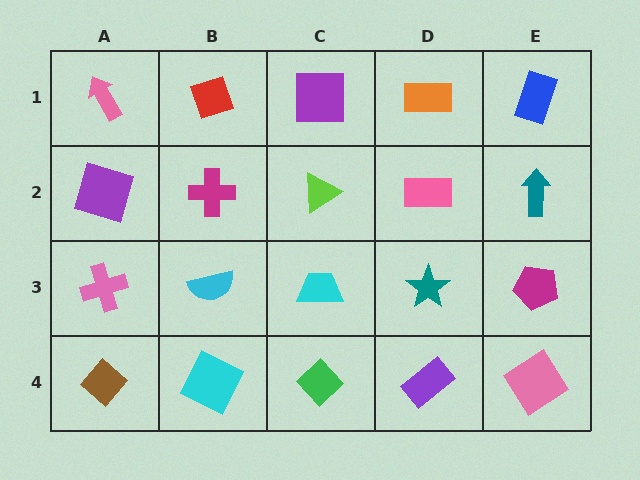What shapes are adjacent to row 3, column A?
A purple square (row 2, column A), a brown diamond (row 4, column A), a cyan semicircle (row 3, column B).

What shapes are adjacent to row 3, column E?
A teal arrow (row 2, column E), a pink diamond (row 4, column E), a teal star (row 3, column D).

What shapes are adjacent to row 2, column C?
A purple square (row 1, column C), a cyan trapezoid (row 3, column C), a magenta cross (row 2, column B), a pink rectangle (row 2, column D).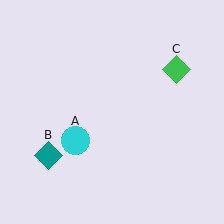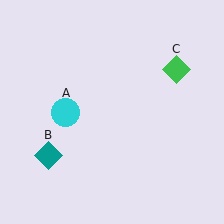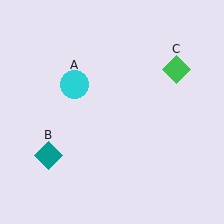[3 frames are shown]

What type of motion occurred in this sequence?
The cyan circle (object A) rotated clockwise around the center of the scene.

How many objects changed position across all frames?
1 object changed position: cyan circle (object A).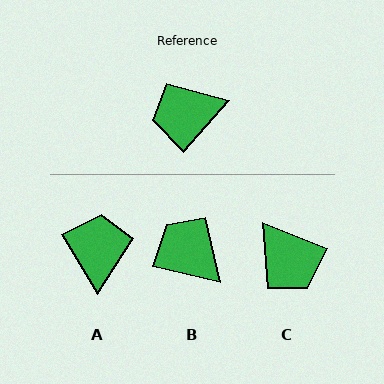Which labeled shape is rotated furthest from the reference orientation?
C, about 110 degrees away.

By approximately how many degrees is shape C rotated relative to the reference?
Approximately 110 degrees counter-clockwise.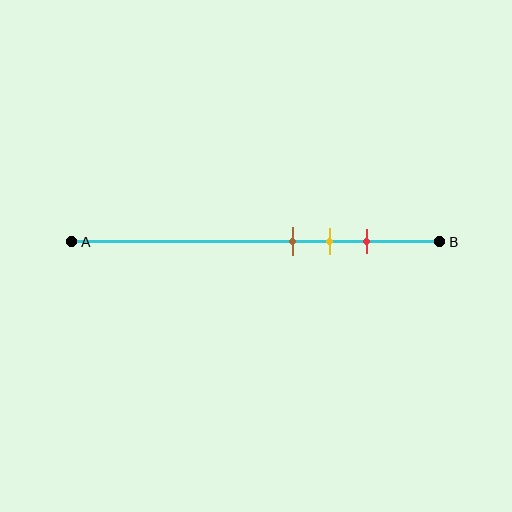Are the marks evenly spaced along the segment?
Yes, the marks are approximately evenly spaced.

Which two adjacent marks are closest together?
The brown and yellow marks are the closest adjacent pair.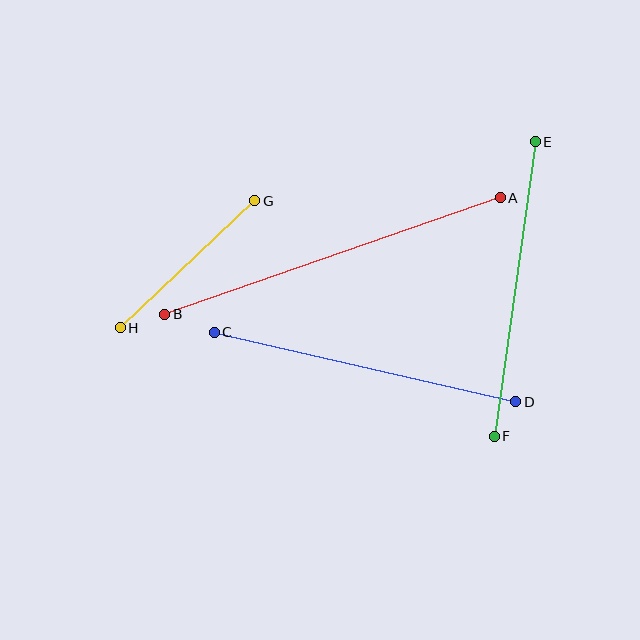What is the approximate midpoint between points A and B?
The midpoint is at approximately (332, 256) pixels.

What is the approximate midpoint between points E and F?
The midpoint is at approximately (515, 289) pixels.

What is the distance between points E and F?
The distance is approximately 297 pixels.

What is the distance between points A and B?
The distance is approximately 355 pixels.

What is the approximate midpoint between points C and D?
The midpoint is at approximately (365, 367) pixels.